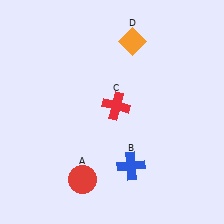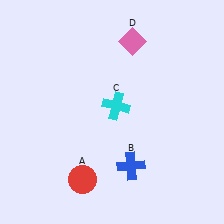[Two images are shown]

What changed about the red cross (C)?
In Image 1, C is red. In Image 2, it changed to cyan.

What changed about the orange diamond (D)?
In Image 1, D is orange. In Image 2, it changed to pink.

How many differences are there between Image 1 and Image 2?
There are 2 differences between the two images.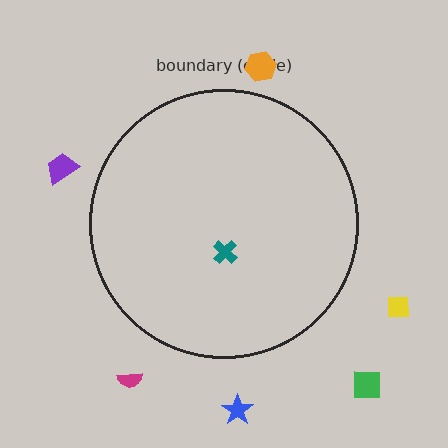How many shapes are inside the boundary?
1 inside, 6 outside.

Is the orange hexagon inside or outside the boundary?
Outside.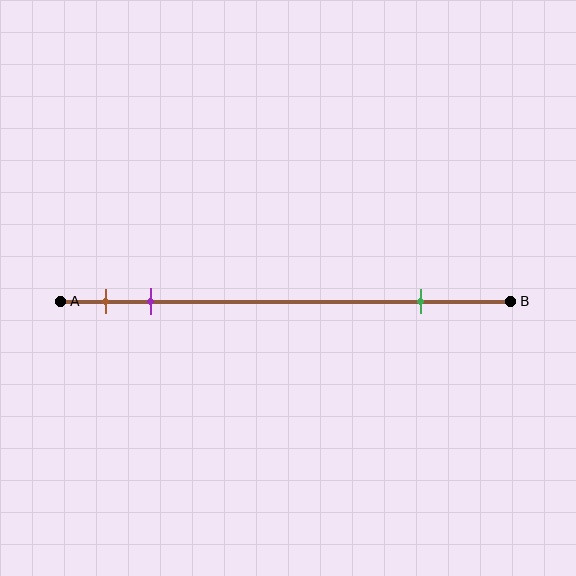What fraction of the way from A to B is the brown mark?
The brown mark is approximately 10% (0.1) of the way from A to B.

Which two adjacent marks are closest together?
The brown and purple marks are the closest adjacent pair.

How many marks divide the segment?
There are 3 marks dividing the segment.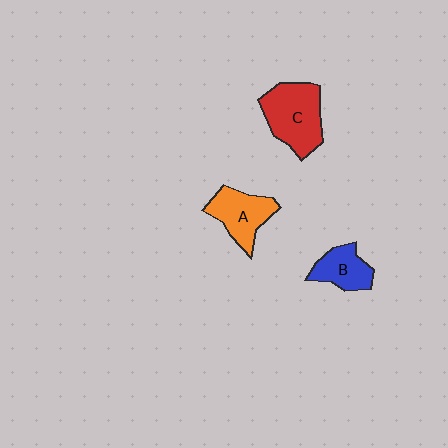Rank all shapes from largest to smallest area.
From largest to smallest: C (red), A (orange), B (blue).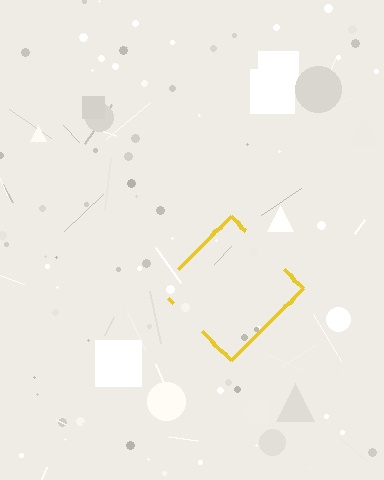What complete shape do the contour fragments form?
The contour fragments form a diamond.